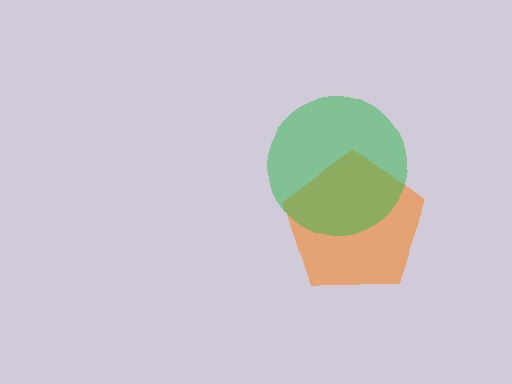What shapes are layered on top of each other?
The layered shapes are: an orange pentagon, a green circle.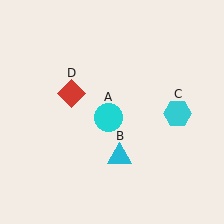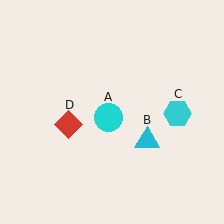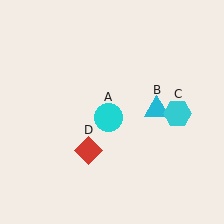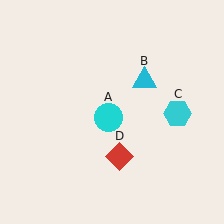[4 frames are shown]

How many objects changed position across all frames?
2 objects changed position: cyan triangle (object B), red diamond (object D).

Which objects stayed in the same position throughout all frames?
Cyan circle (object A) and cyan hexagon (object C) remained stationary.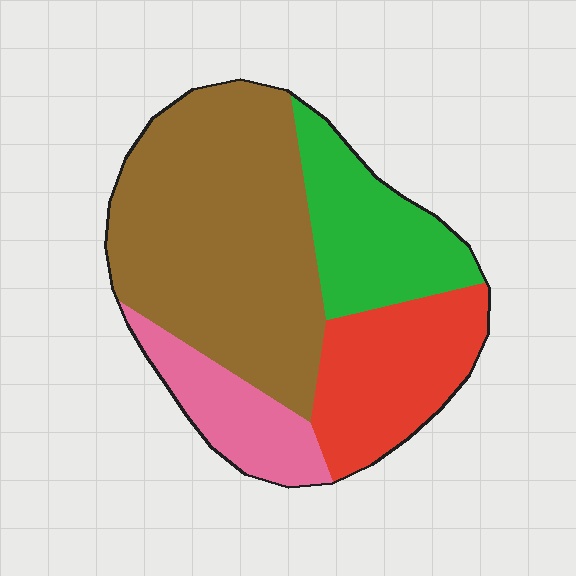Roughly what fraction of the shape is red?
Red covers around 20% of the shape.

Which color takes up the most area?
Brown, at roughly 50%.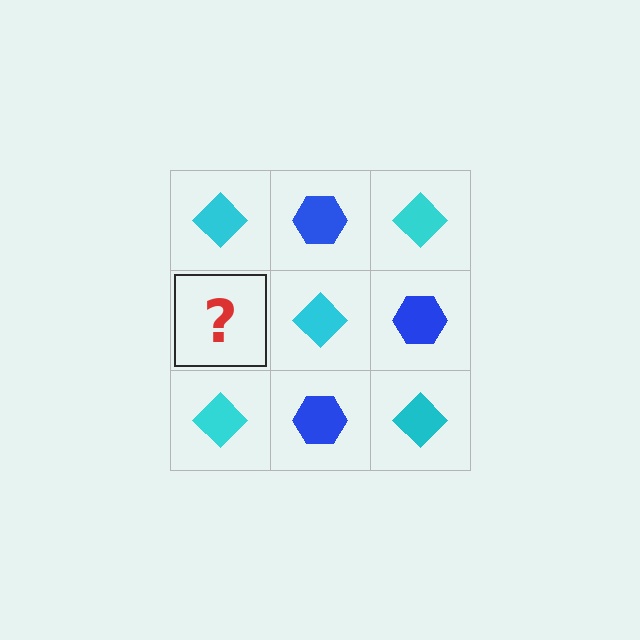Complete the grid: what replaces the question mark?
The question mark should be replaced with a blue hexagon.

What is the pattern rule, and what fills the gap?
The rule is that it alternates cyan diamond and blue hexagon in a checkerboard pattern. The gap should be filled with a blue hexagon.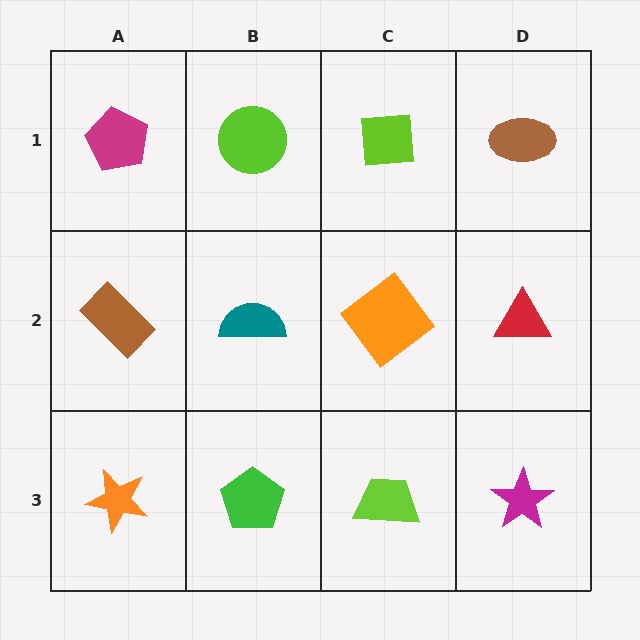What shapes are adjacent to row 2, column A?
A magenta pentagon (row 1, column A), an orange star (row 3, column A), a teal semicircle (row 2, column B).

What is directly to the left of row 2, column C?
A teal semicircle.